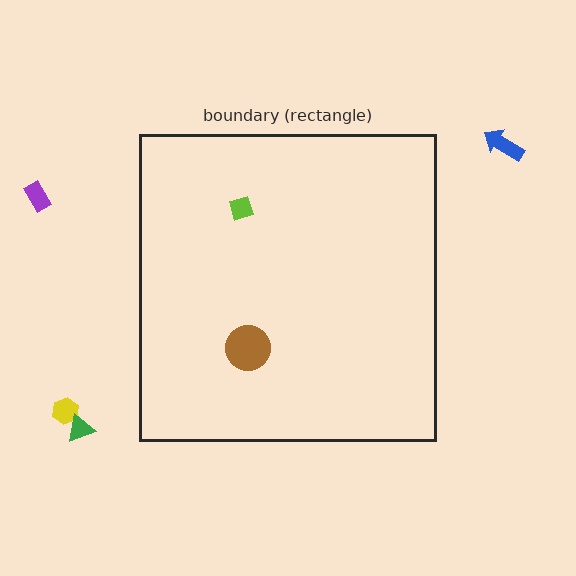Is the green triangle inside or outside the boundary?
Outside.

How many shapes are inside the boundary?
2 inside, 4 outside.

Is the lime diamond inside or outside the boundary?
Inside.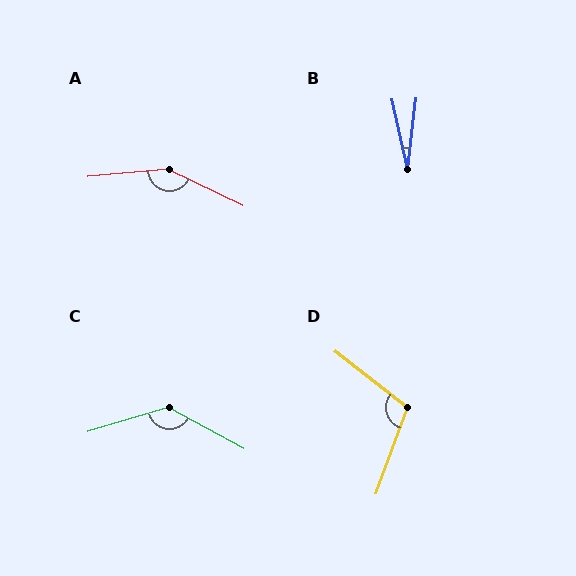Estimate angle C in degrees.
Approximately 135 degrees.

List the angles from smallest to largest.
B (19°), D (108°), C (135°), A (149°).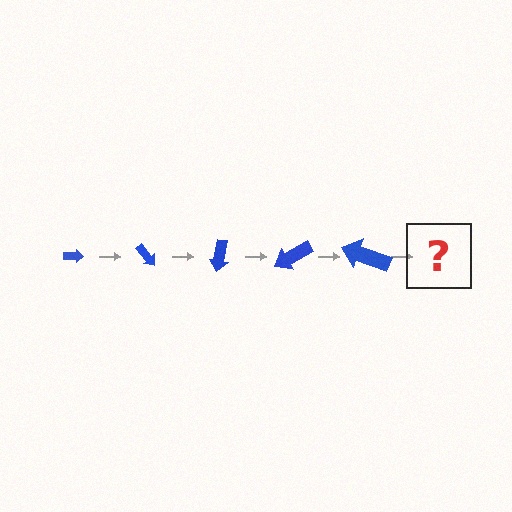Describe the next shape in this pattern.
It should be an arrow, larger than the previous one and rotated 250 degrees from the start.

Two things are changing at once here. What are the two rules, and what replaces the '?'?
The two rules are that the arrow grows larger each step and it rotates 50 degrees each step. The '?' should be an arrow, larger than the previous one and rotated 250 degrees from the start.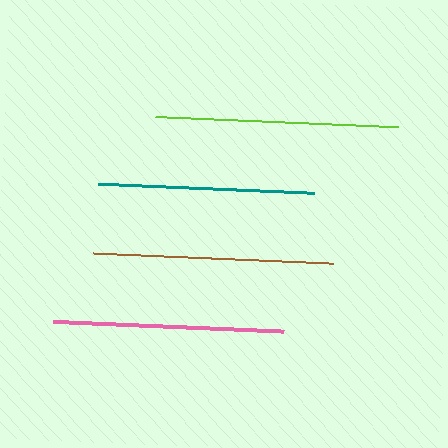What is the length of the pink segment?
The pink segment is approximately 231 pixels long.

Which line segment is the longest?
The lime line is the longest at approximately 243 pixels.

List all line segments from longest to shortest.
From longest to shortest: lime, brown, pink, teal.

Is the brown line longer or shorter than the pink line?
The brown line is longer than the pink line.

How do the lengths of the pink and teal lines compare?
The pink and teal lines are approximately the same length.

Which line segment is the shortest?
The teal line is the shortest at approximately 217 pixels.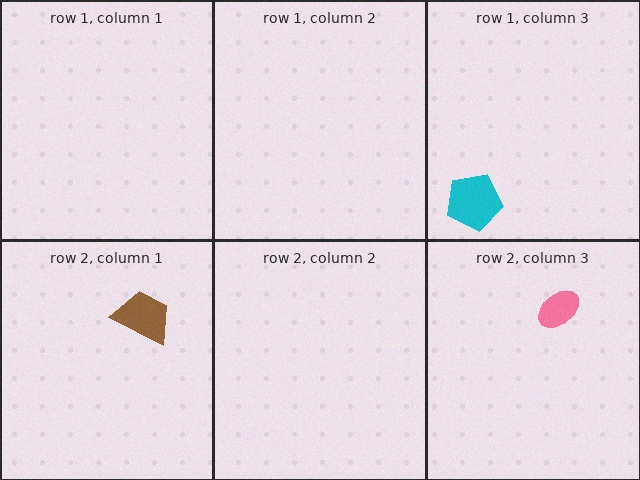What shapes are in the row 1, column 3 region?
The cyan pentagon.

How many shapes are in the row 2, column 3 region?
1.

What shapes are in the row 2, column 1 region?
The brown trapezoid.